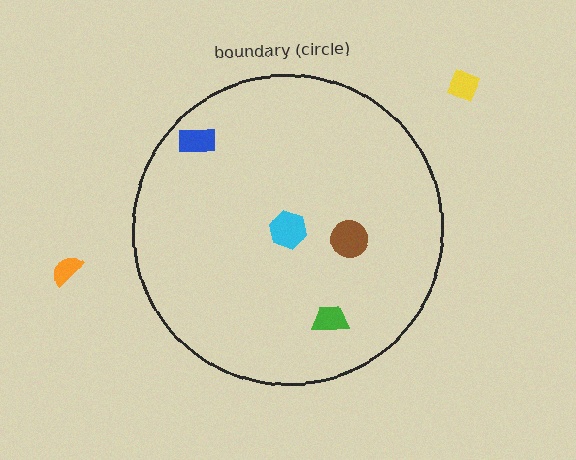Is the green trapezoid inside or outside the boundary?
Inside.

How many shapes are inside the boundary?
4 inside, 2 outside.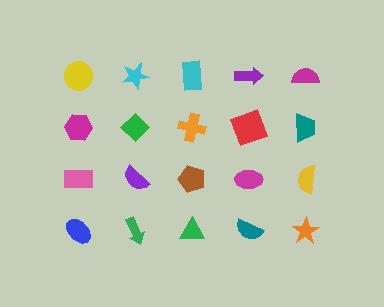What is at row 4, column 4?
A teal semicircle.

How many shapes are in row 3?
5 shapes.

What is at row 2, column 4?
A red square.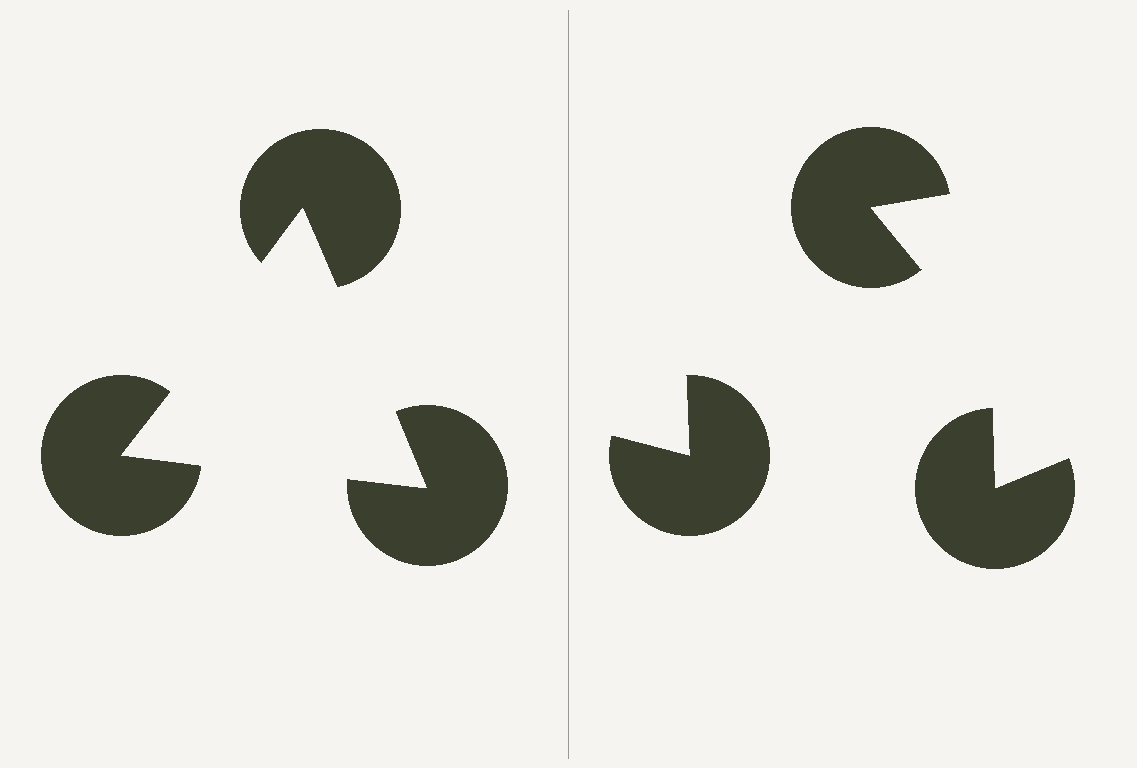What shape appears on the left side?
An illusory triangle.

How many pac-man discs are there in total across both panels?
6 — 3 on each side.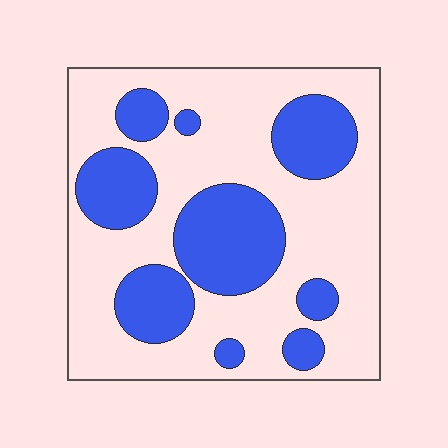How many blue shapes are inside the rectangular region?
9.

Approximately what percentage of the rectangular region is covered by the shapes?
Approximately 35%.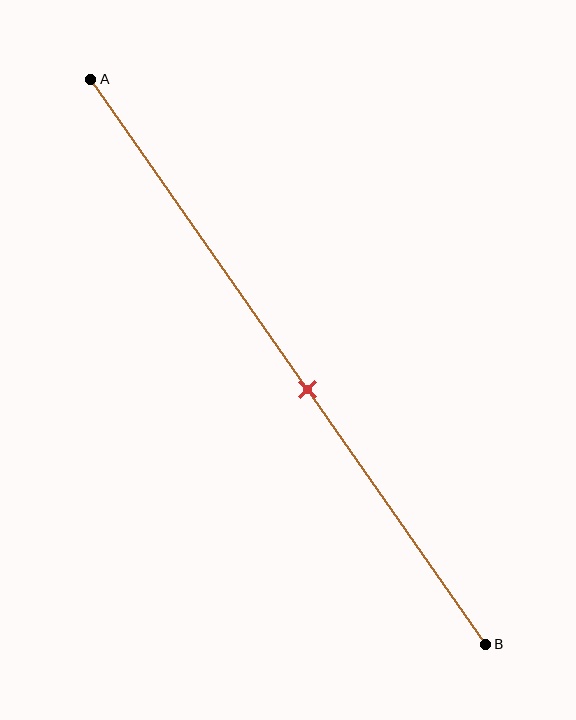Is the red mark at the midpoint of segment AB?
No, the mark is at about 55% from A, not at the 50% midpoint.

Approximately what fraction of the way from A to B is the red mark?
The red mark is approximately 55% of the way from A to B.